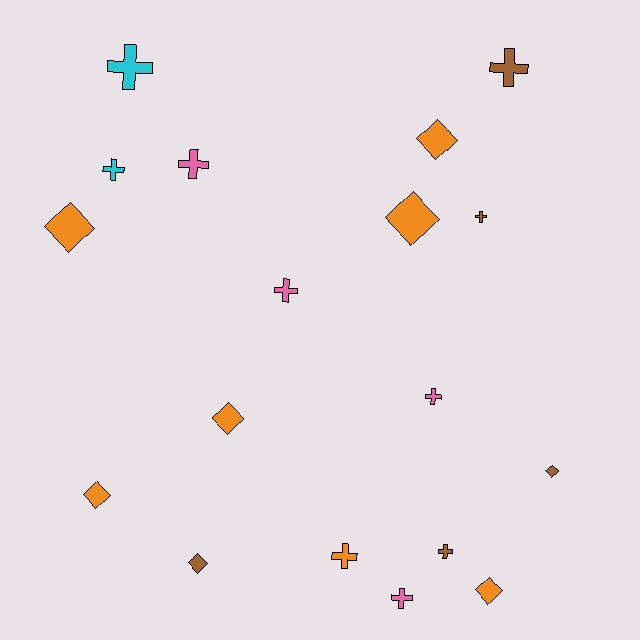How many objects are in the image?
There are 18 objects.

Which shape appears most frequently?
Cross, with 10 objects.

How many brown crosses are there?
There are 3 brown crosses.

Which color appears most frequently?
Orange, with 7 objects.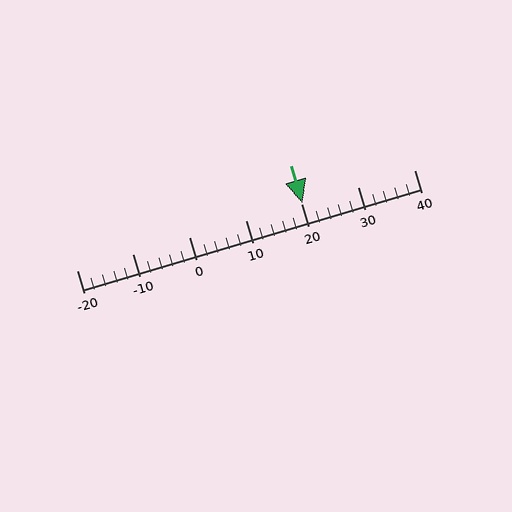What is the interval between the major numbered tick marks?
The major tick marks are spaced 10 units apart.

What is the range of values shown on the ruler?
The ruler shows values from -20 to 40.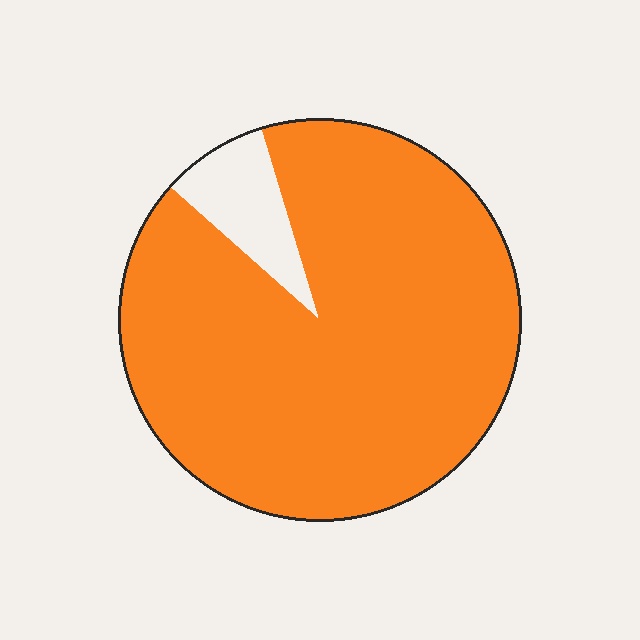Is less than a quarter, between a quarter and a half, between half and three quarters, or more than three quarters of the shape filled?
More than three quarters.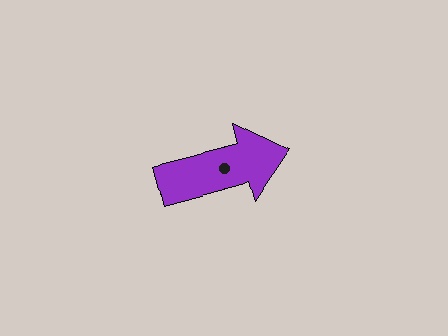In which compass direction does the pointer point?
East.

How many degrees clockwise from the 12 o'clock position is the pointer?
Approximately 75 degrees.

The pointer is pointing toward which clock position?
Roughly 3 o'clock.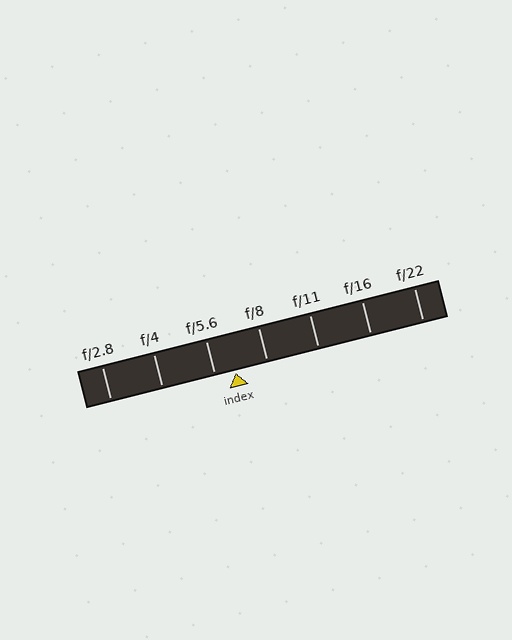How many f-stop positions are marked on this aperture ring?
There are 7 f-stop positions marked.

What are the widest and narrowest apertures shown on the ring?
The widest aperture shown is f/2.8 and the narrowest is f/22.